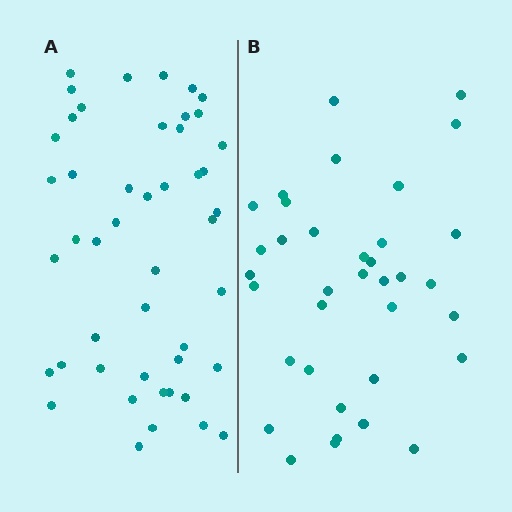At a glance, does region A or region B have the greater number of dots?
Region A (the left region) has more dots.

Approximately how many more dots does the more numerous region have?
Region A has roughly 12 or so more dots than region B.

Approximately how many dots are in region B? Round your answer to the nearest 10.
About 40 dots. (The exact count is 36, which rounds to 40.)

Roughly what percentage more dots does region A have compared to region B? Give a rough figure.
About 30% more.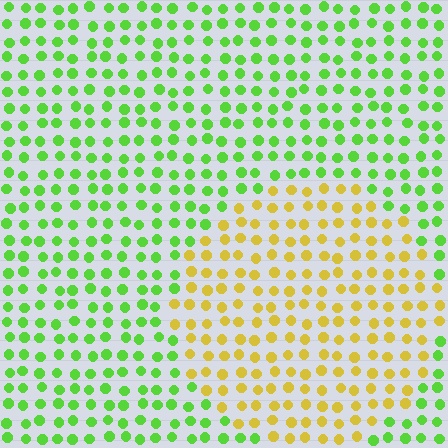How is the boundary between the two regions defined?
The boundary is defined purely by a slight shift in hue (about 57 degrees). Spacing, size, and orientation are identical on both sides.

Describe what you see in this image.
The image is filled with small lime elements in a uniform arrangement. A circle-shaped region is visible where the elements are tinted to a slightly different hue, forming a subtle color boundary.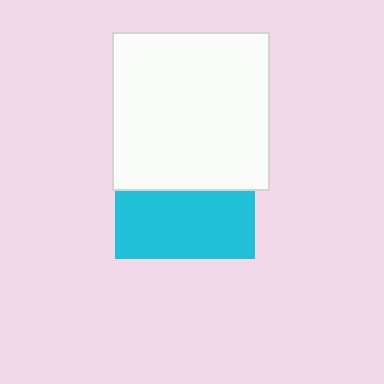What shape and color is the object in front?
The object in front is a white square.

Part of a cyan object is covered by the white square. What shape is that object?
It is a square.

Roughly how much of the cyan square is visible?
About half of it is visible (roughly 49%).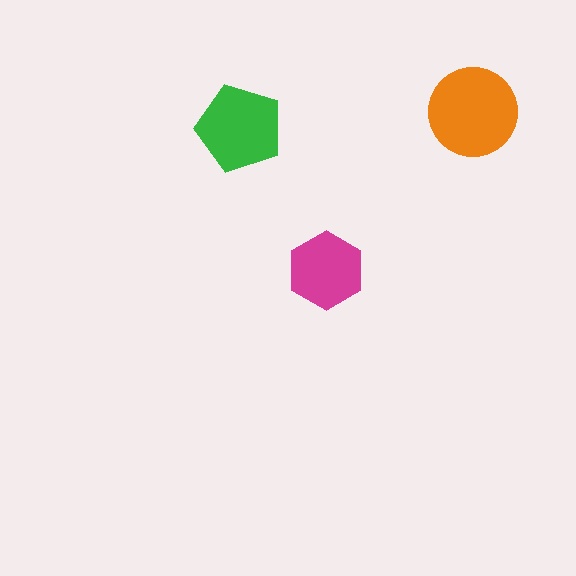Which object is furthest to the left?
The green pentagon is leftmost.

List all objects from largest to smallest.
The orange circle, the green pentagon, the magenta hexagon.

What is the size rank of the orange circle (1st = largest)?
1st.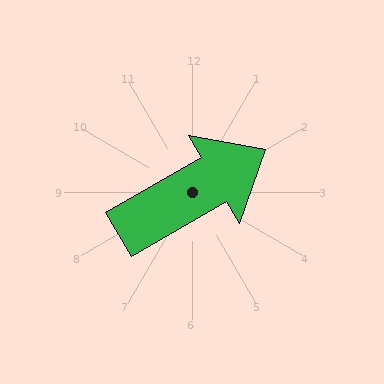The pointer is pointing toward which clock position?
Roughly 2 o'clock.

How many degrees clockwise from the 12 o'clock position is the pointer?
Approximately 60 degrees.